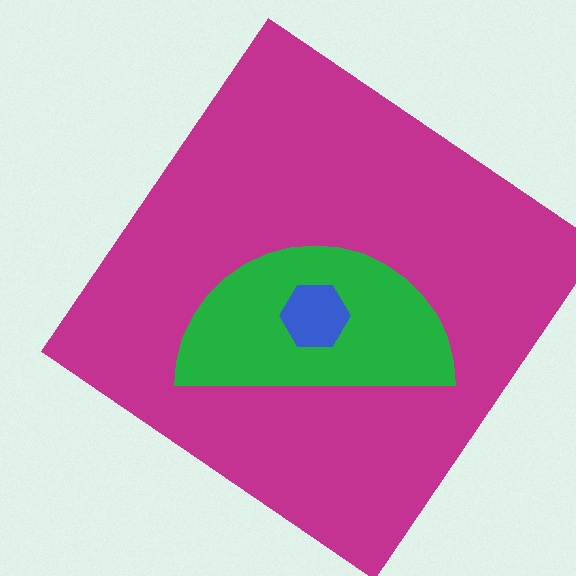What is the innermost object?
The blue hexagon.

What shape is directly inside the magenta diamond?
The green semicircle.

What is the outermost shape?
The magenta diamond.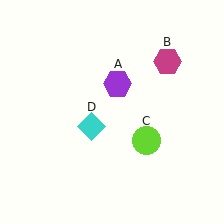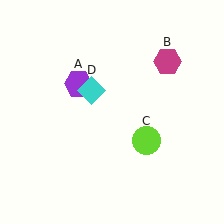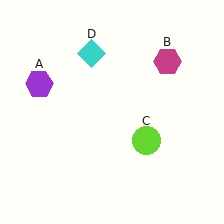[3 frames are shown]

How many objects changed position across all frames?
2 objects changed position: purple hexagon (object A), cyan diamond (object D).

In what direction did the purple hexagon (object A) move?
The purple hexagon (object A) moved left.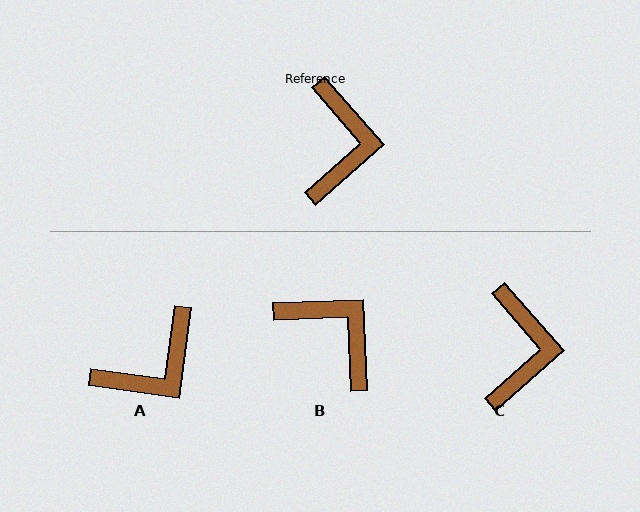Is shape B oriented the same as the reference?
No, it is off by about 51 degrees.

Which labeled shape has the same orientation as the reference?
C.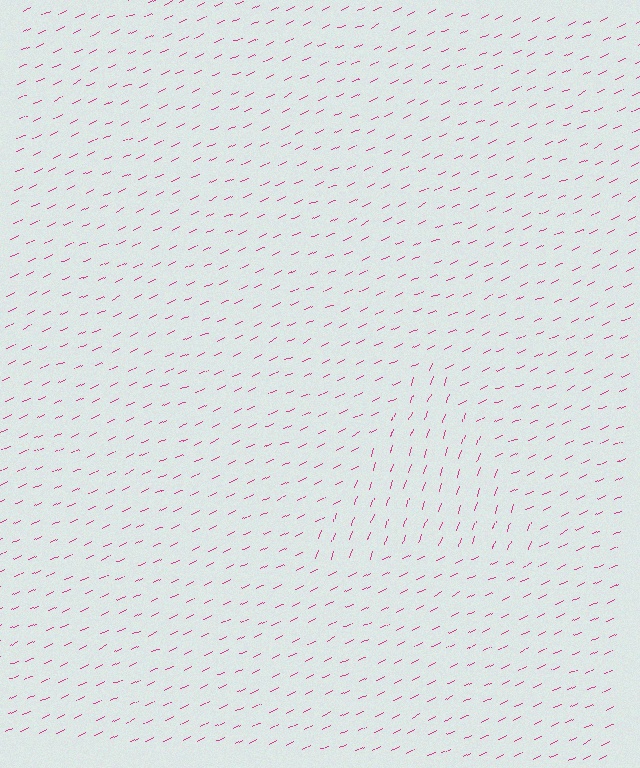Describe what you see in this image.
The image is filled with small magenta line segments. A triangle region in the image has lines oriented differently from the surrounding lines, creating a visible texture boundary.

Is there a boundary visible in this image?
Yes, there is a texture boundary formed by a change in line orientation.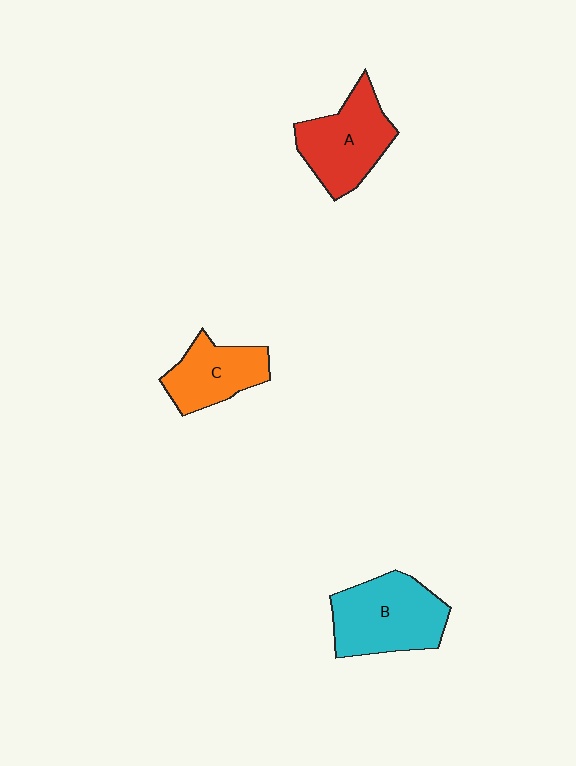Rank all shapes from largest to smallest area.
From largest to smallest: B (cyan), A (red), C (orange).